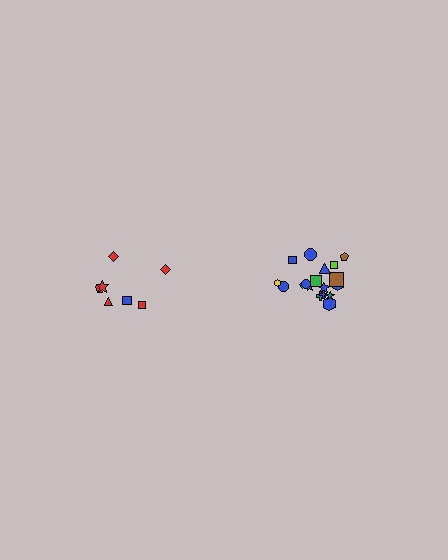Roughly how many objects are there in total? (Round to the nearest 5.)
Roughly 25 objects in total.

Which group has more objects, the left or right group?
The right group.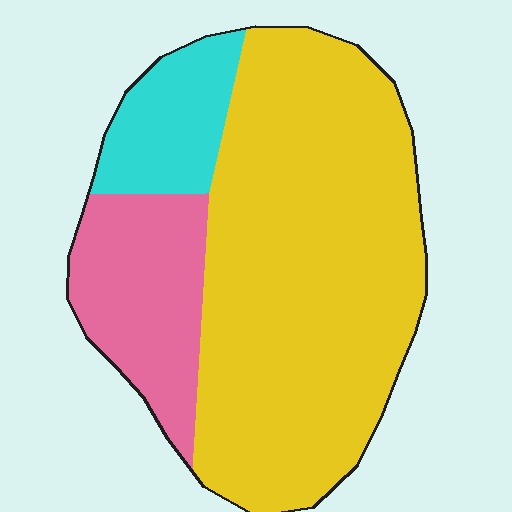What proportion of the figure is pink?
Pink takes up between a sixth and a third of the figure.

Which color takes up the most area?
Yellow, at roughly 70%.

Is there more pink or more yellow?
Yellow.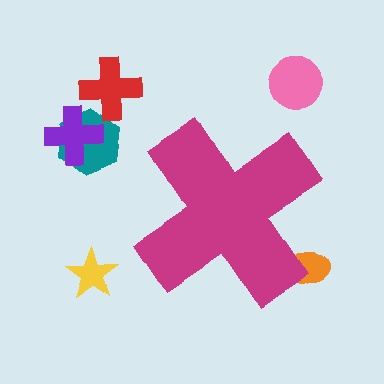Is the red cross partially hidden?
No, the red cross is fully visible.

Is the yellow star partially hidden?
No, the yellow star is fully visible.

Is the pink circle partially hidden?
No, the pink circle is fully visible.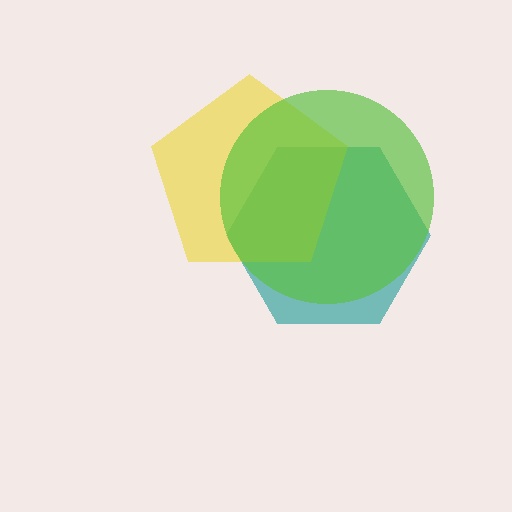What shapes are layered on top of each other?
The layered shapes are: a teal hexagon, a yellow pentagon, a lime circle.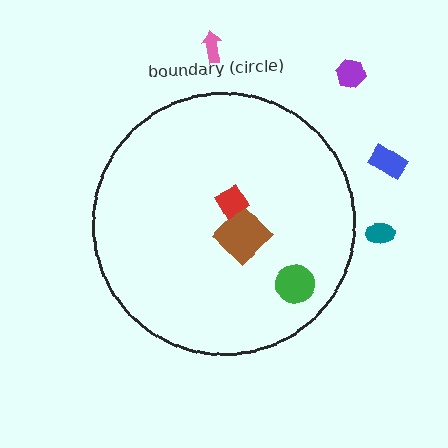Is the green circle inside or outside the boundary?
Inside.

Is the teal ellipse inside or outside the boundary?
Outside.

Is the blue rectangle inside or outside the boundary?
Outside.